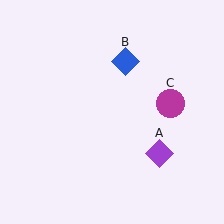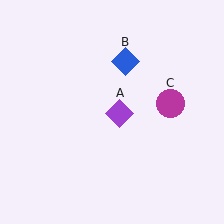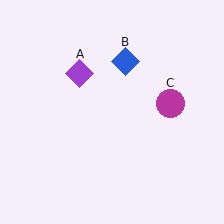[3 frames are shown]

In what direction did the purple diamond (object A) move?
The purple diamond (object A) moved up and to the left.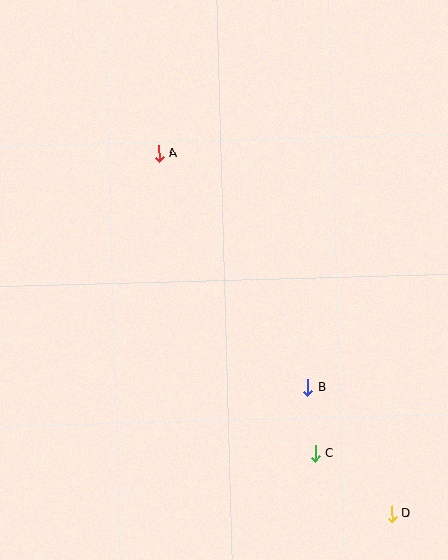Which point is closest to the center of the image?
Point B at (308, 388) is closest to the center.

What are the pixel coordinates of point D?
Point D is at (392, 514).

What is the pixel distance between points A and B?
The distance between A and B is 277 pixels.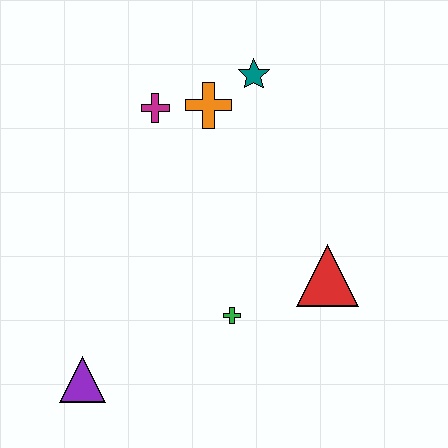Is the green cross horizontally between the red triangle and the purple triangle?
Yes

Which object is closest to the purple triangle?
The green cross is closest to the purple triangle.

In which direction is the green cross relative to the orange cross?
The green cross is below the orange cross.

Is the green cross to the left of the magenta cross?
No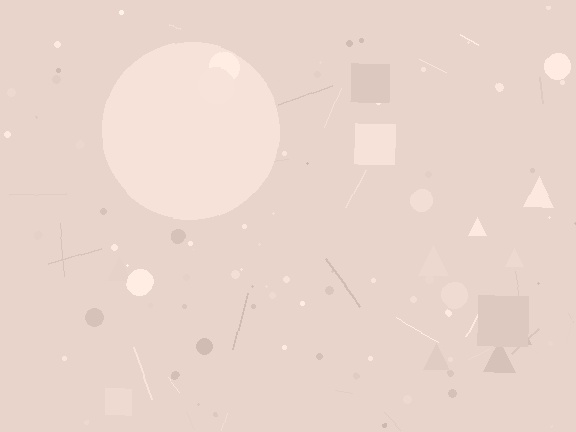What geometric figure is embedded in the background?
A circle is embedded in the background.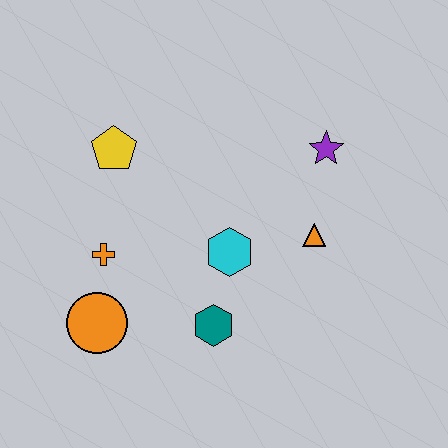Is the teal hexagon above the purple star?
No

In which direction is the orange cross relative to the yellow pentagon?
The orange cross is below the yellow pentagon.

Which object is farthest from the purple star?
The orange circle is farthest from the purple star.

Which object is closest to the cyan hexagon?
The teal hexagon is closest to the cyan hexagon.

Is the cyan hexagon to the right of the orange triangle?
No